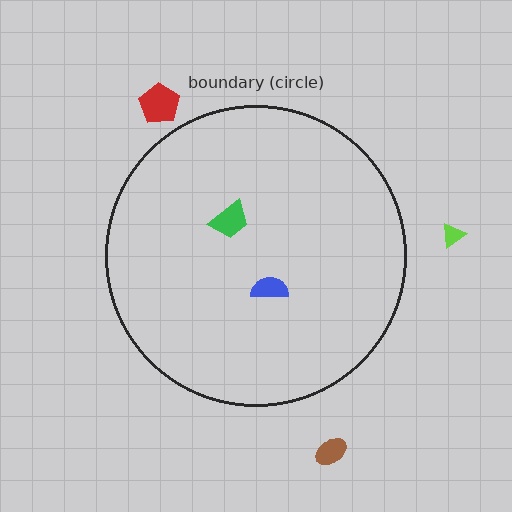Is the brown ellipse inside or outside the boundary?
Outside.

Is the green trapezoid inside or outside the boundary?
Inside.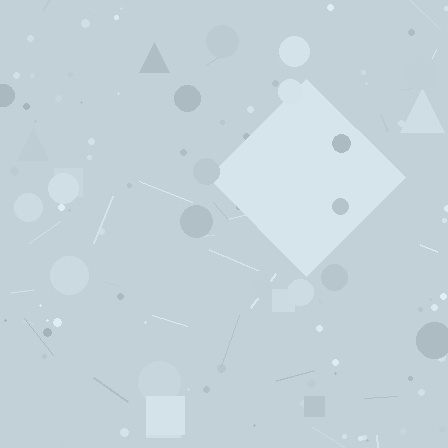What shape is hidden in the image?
A diamond is hidden in the image.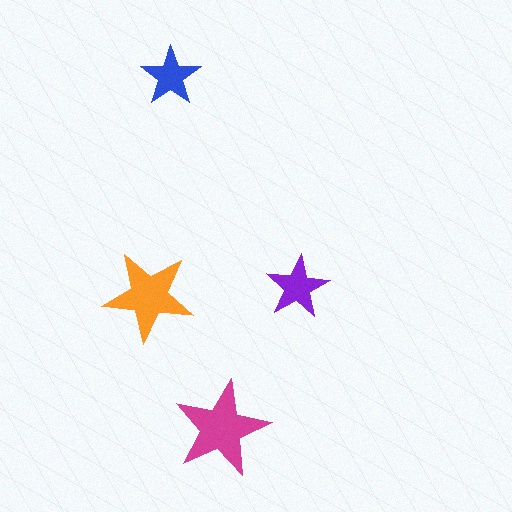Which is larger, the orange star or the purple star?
The orange one.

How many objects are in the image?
There are 4 objects in the image.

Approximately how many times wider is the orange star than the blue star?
About 1.5 times wider.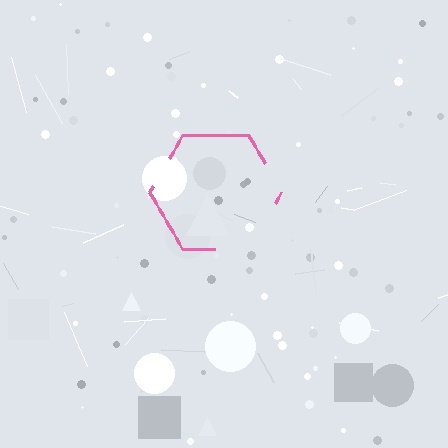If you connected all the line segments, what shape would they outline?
They would outline a hexagon.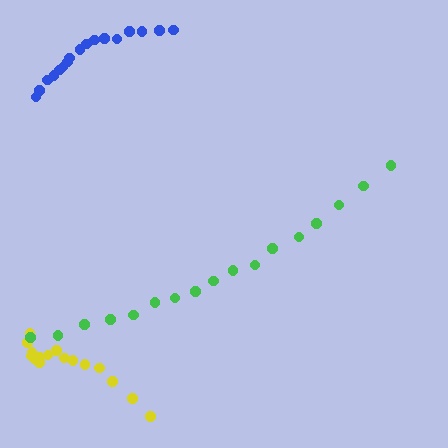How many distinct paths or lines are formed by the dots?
There are 3 distinct paths.